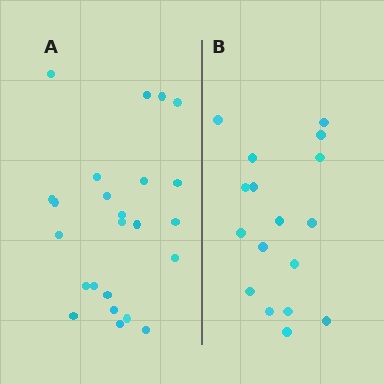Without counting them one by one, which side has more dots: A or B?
Region A (the left region) has more dots.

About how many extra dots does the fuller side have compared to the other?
Region A has roughly 8 or so more dots than region B.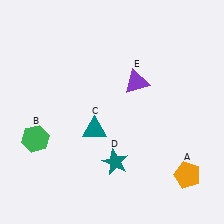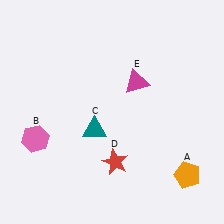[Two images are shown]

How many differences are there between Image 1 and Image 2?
There are 3 differences between the two images.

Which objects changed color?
B changed from green to pink. D changed from teal to red. E changed from purple to magenta.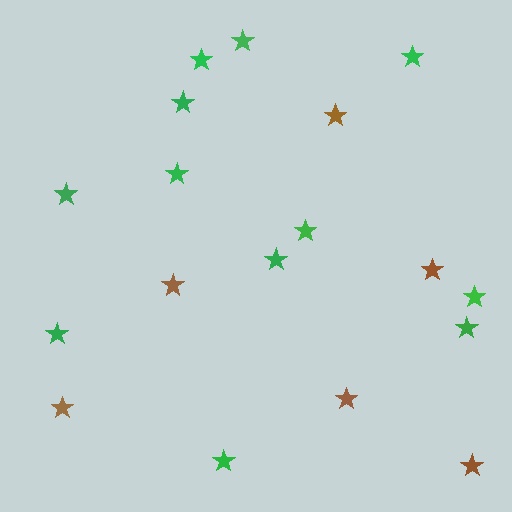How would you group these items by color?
There are 2 groups: one group of brown stars (6) and one group of green stars (12).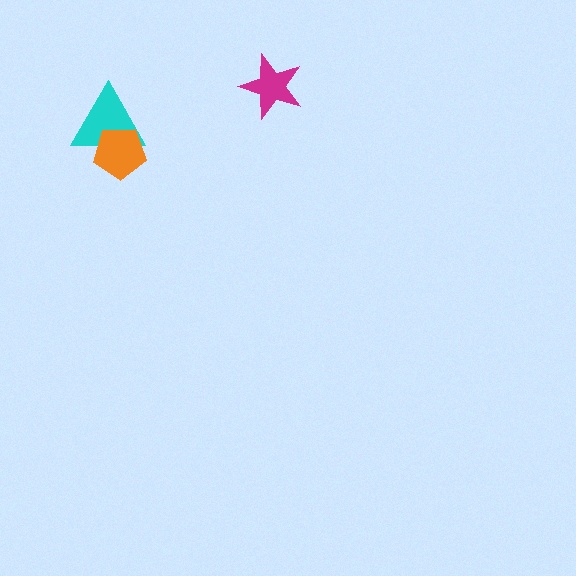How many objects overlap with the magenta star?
0 objects overlap with the magenta star.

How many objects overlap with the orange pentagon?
1 object overlaps with the orange pentagon.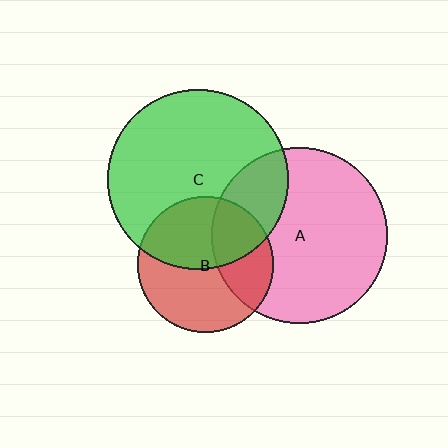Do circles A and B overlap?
Yes.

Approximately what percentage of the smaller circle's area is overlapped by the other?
Approximately 30%.